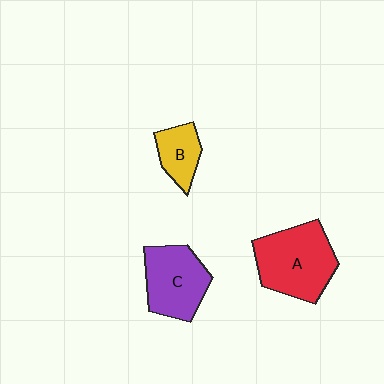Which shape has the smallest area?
Shape B (yellow).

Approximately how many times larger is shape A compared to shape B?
Approximately 2.2 times.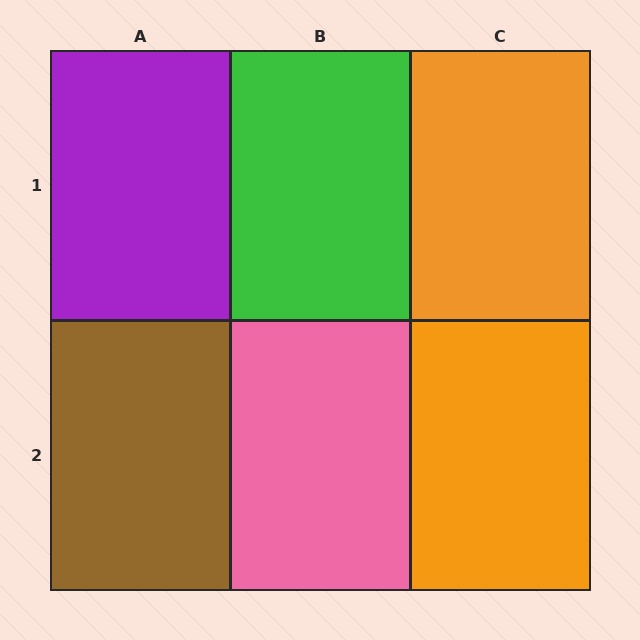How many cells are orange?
2 cells are orange.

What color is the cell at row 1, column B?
Green.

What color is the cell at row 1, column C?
Orange.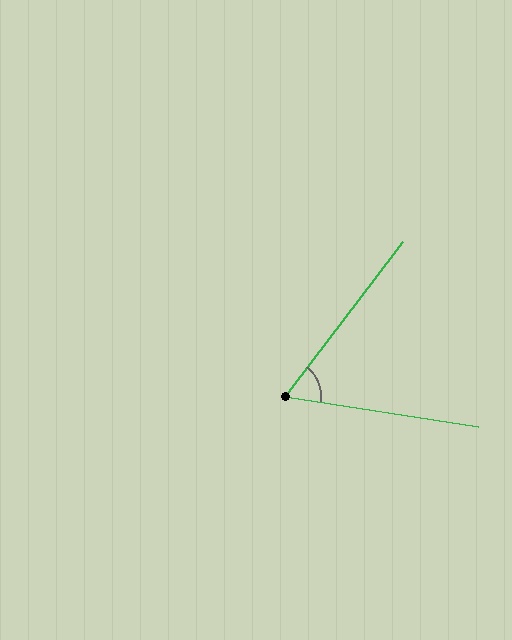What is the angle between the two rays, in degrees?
Approximately 61 degrees.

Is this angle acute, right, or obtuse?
It is acute.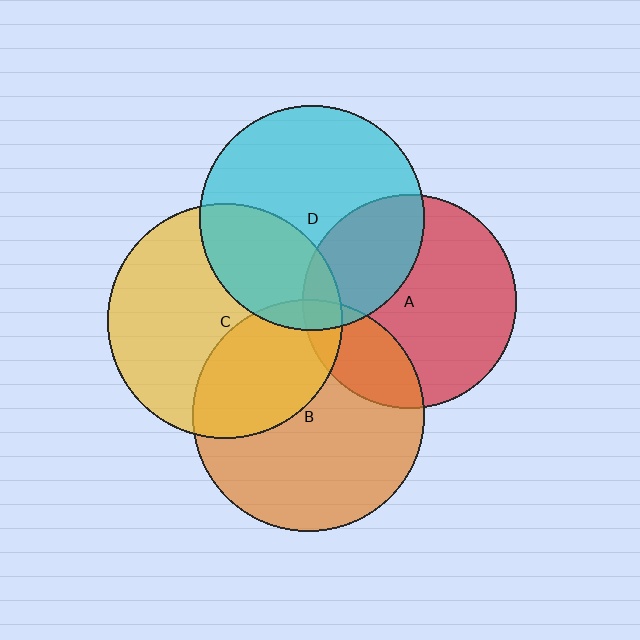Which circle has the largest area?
Circle C (yellow).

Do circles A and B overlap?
Yes.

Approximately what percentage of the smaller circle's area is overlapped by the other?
Approximately 20%.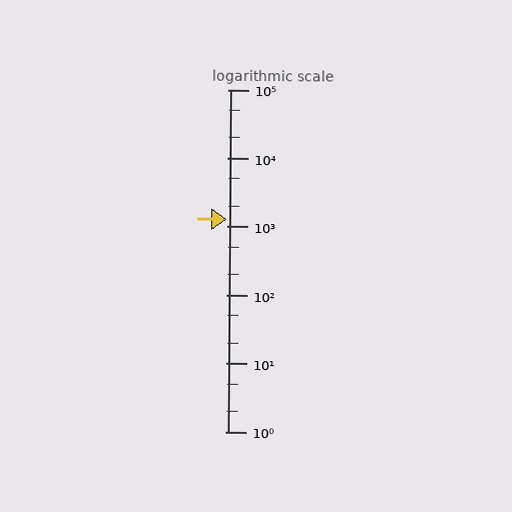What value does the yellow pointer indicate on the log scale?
The pointer indicates approximately 1300.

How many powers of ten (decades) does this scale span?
The scale spans 5 decades, from 1 to 100000.